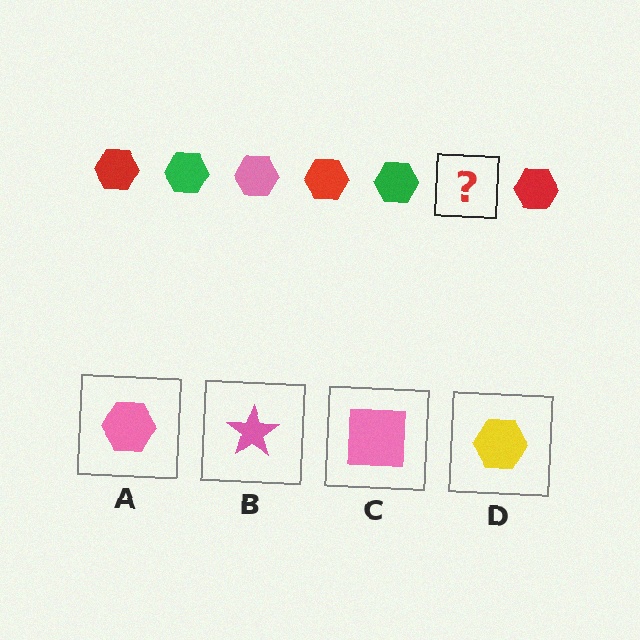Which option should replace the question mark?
Option A.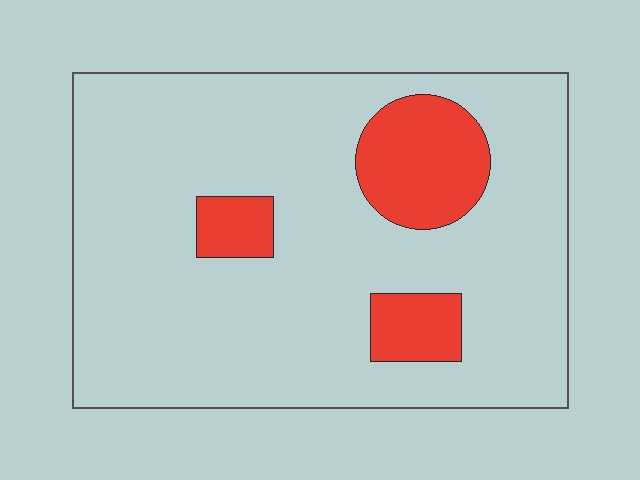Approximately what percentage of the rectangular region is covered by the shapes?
Approximately 15%.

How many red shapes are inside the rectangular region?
3.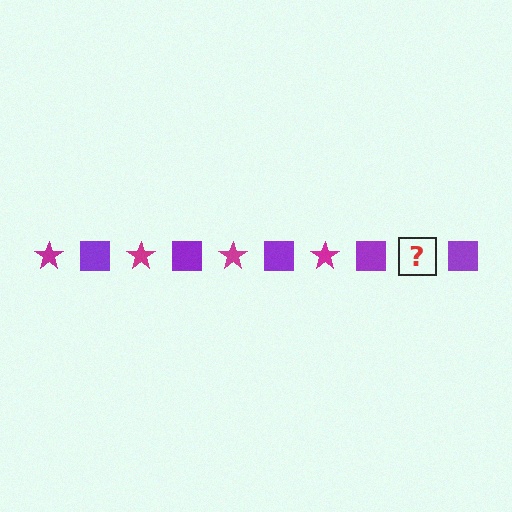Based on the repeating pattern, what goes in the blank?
The blank should be a magenta star.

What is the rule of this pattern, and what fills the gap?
The rule is that the pattern alternates between magenta star and purple square. The gap should be filled with a magenta star.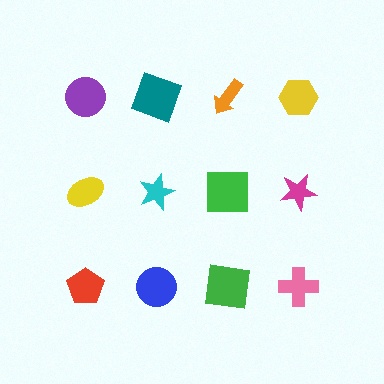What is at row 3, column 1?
A red pentagon.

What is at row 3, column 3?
A green square.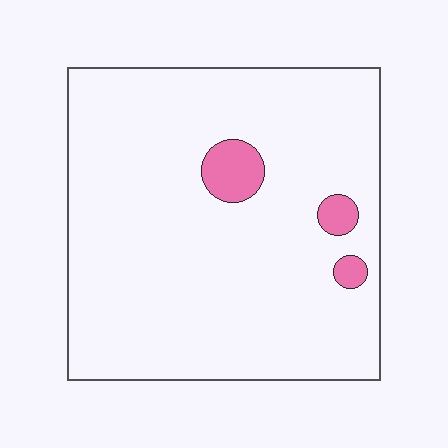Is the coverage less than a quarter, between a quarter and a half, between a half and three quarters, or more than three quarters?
Less than a quarter.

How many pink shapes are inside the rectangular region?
3.